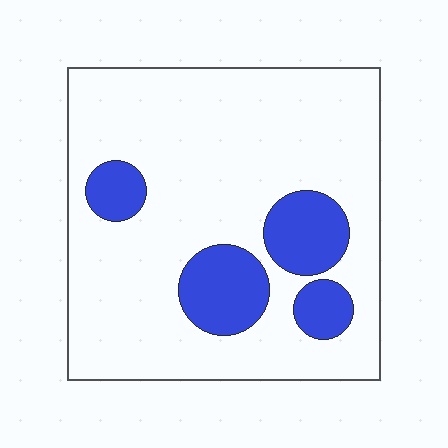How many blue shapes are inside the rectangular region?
4.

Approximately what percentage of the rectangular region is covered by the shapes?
Approximately 20%.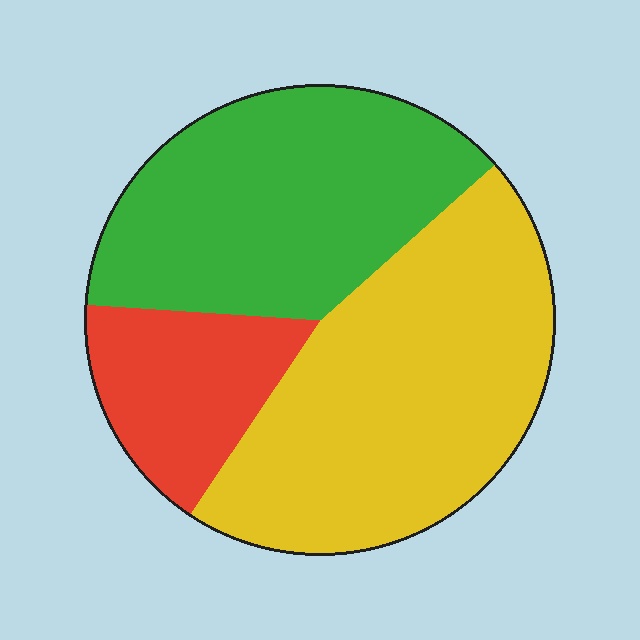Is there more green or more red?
Green.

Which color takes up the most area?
Yellow, at roughly 45%.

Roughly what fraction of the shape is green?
Green covers about 35% of the shape.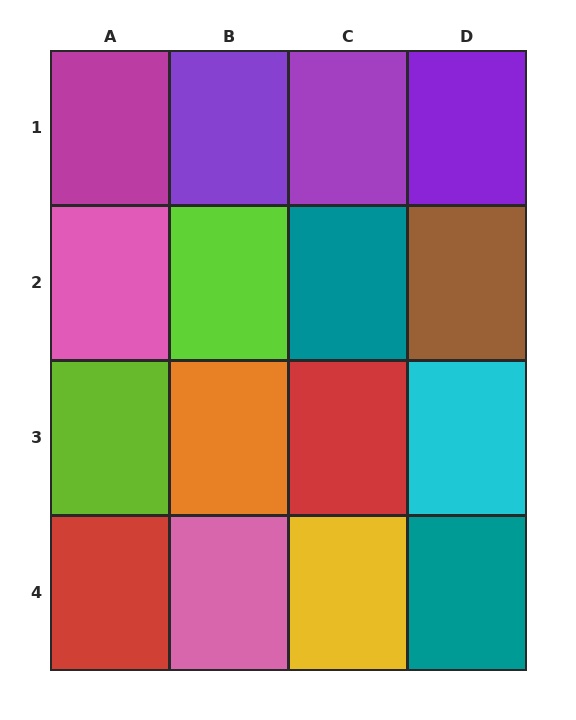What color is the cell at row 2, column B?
Lime.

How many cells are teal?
2 cells are teal.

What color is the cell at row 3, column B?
Orange.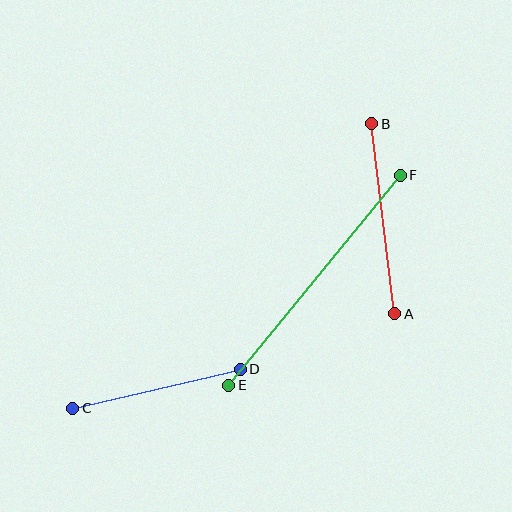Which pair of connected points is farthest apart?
Points E and F are farthest apart.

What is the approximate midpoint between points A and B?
The midpoint is at approximately (383, 219) pixels.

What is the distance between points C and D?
The distance is approximately 172 pixels.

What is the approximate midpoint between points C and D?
The midpoint is at approximately (156, 389) pixels.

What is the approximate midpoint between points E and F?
The midpoint is at approximately (314, 280) pixels.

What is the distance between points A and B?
The distance is approximately 192 pixels.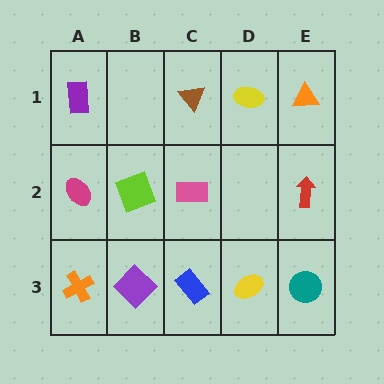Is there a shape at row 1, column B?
No, that cell is empty.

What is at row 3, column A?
An orange cross.